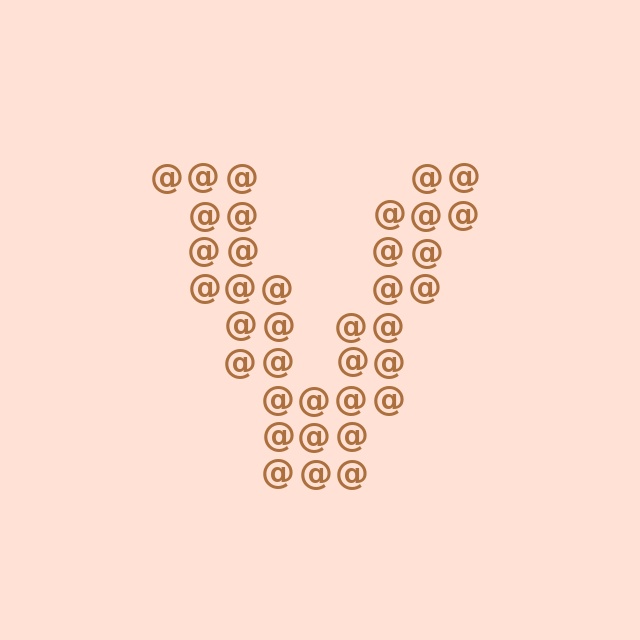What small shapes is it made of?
It is made of small at signs.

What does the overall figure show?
The overall figure shows the letter V.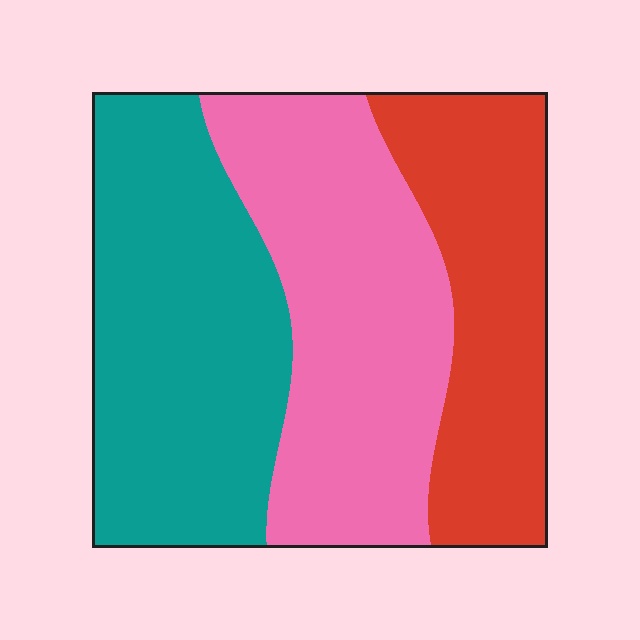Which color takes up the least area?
Red, at roughly 25%.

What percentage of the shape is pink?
Pink takes up between a third and a half of the shape.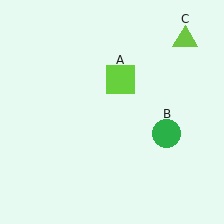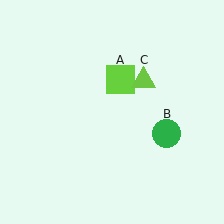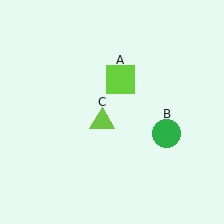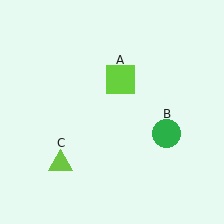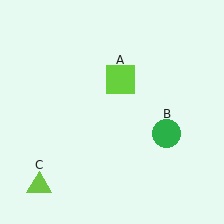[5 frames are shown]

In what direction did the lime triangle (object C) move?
The lime triangle (object C) moved down and to the left.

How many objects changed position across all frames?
1 object changed position: lime triangle (object C).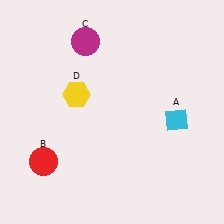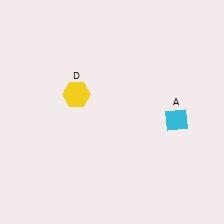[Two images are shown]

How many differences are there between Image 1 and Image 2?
There are 2 differences between the two images.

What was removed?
The magenta circle (C), the red circle (B) were removed in Image 2.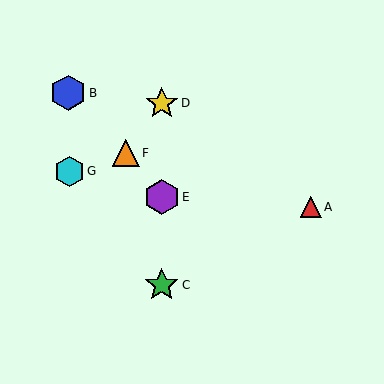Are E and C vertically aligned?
Yes, both are at x≈162.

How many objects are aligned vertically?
3 objects (C, D, E) are aligned vertically.